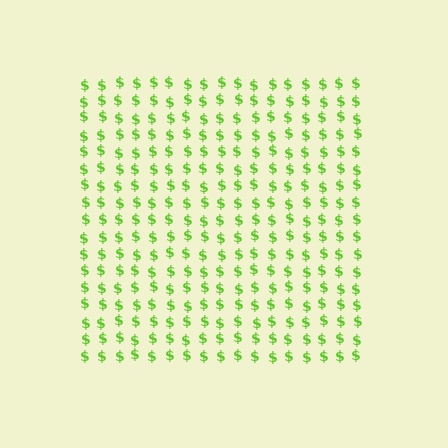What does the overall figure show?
The overall figure shows a square.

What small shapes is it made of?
It is made of small dollar signs.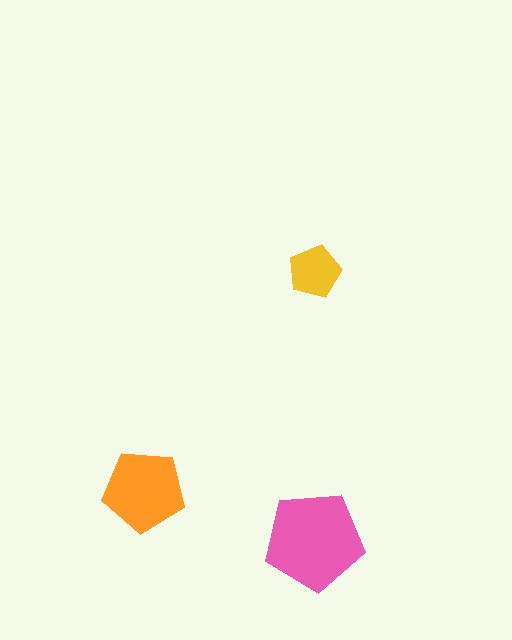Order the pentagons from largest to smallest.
the pink one, the orange one, the yellow one.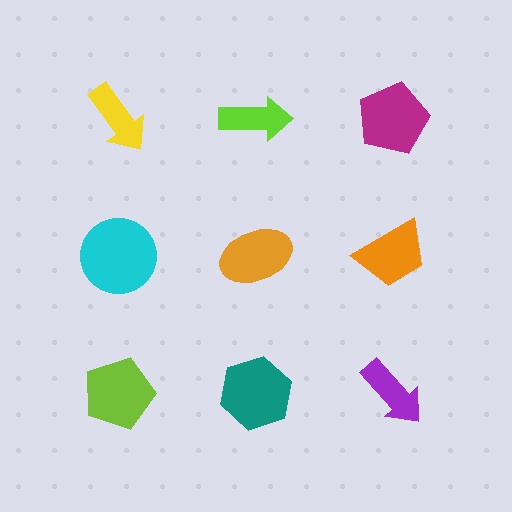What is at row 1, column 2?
A lime arrow.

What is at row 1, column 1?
A yellow arrow.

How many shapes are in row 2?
3 shapes.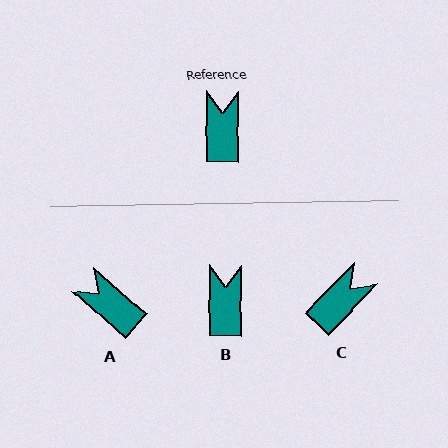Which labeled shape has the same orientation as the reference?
B.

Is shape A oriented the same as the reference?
No, it is off by about 49 degrees.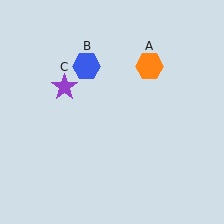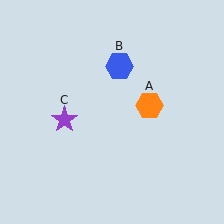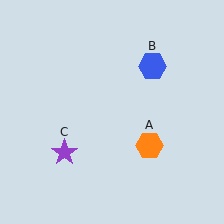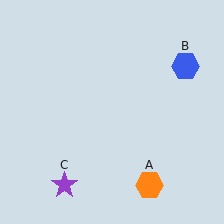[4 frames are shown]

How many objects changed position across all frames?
3 objects changed position: orange hexagon (object A), blue hexagon (object B), purple star (object C).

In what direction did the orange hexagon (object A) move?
The orange hexagon (object A) moved down.